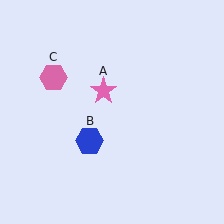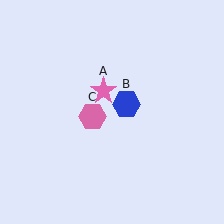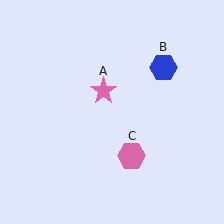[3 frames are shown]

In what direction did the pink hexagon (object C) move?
The pink hexagon (object C) moved down and to the right.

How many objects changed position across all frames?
2 objects changed position: blue hexagon (object B), pink hexagon (object C).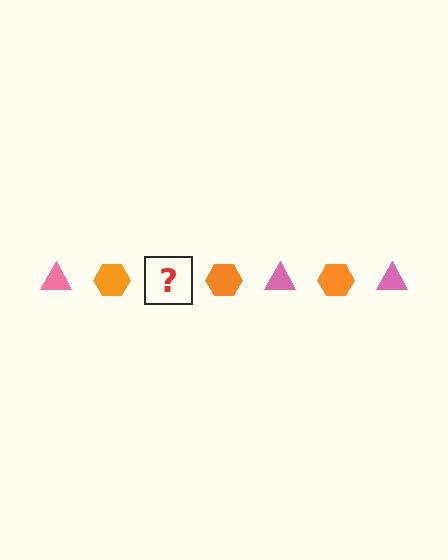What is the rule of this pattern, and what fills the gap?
The rule is that the pattern alternates between pink triangle and orange hexagon. The gap should be filled with a pink triangle.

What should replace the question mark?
The question mark should be replaced with a pink triangle.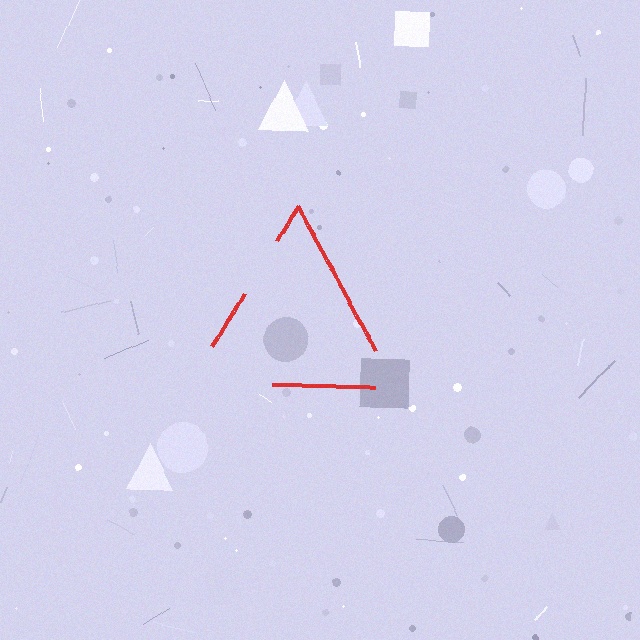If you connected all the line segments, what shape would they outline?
They would outline a triangle.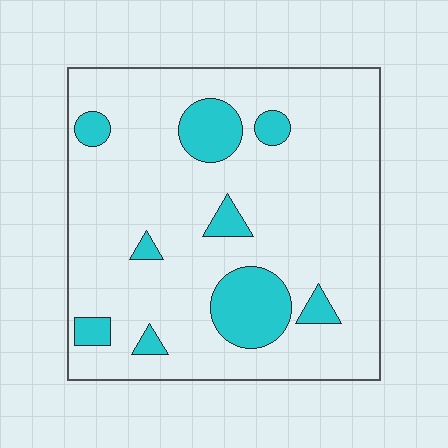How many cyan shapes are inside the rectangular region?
9.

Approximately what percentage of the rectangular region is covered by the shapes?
Approximately 15%.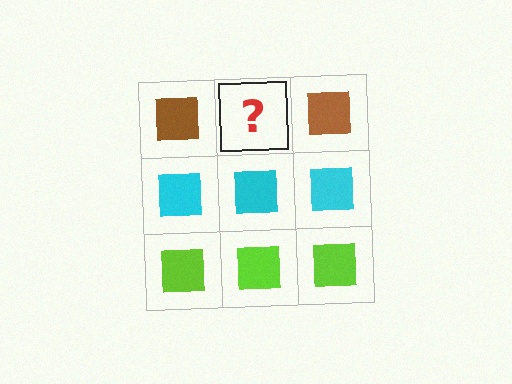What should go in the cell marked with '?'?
The missing cell should contain a brown square.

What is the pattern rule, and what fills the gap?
The rule is that each row has a consistent color. The gap should be filled with a brown square.